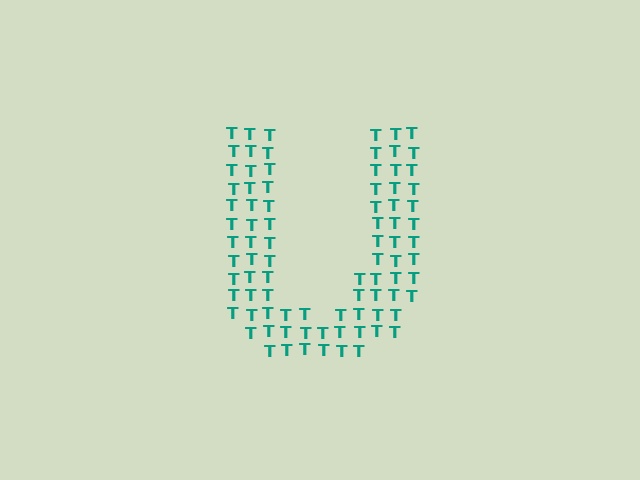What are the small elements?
The small elements are letter T's.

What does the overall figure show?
The overall figure shows the letter U.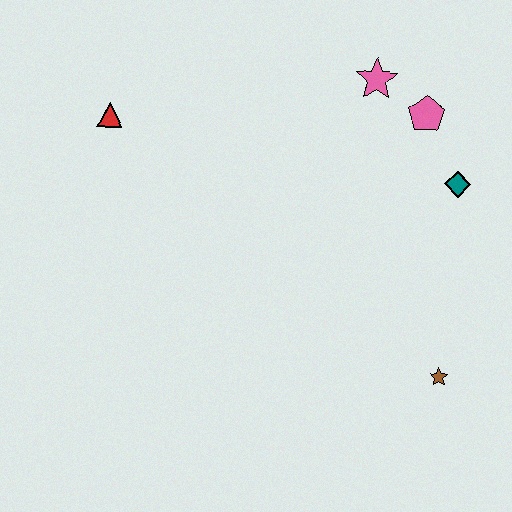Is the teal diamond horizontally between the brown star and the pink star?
No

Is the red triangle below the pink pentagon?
Yes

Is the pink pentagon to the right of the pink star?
Yes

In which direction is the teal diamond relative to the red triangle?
The teal diamond is to the right of the red triangle.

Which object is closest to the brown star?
The teal diamond is closest to the brown star.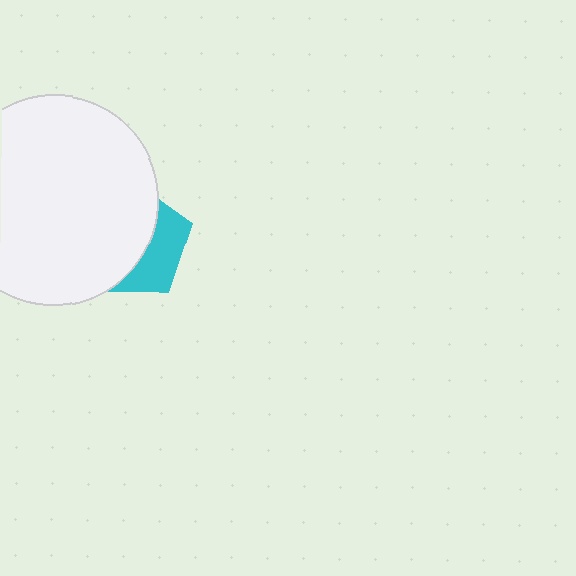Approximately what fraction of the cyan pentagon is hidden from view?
Roughly 64% of the cyan pentagon is hidden behind the white circle.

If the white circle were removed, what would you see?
You would see the complete cyan pentagon.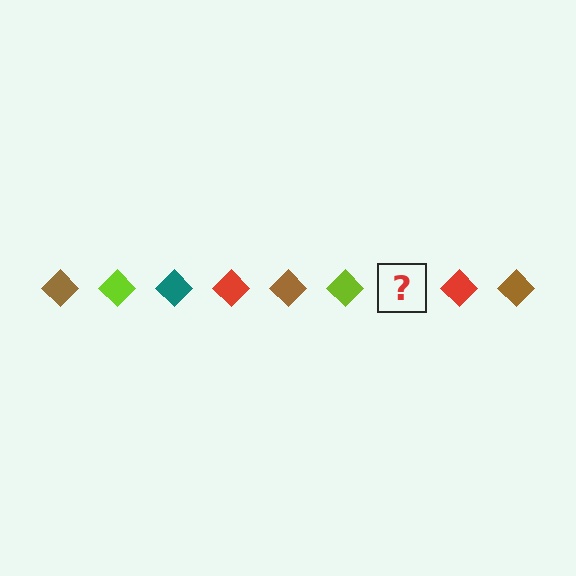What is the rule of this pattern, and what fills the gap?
The rule is that the pattern cycles through brown, lime, teal, red diamonds. The gap should be filled with a teal diamond.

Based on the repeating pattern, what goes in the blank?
The blank should be a teal diamond.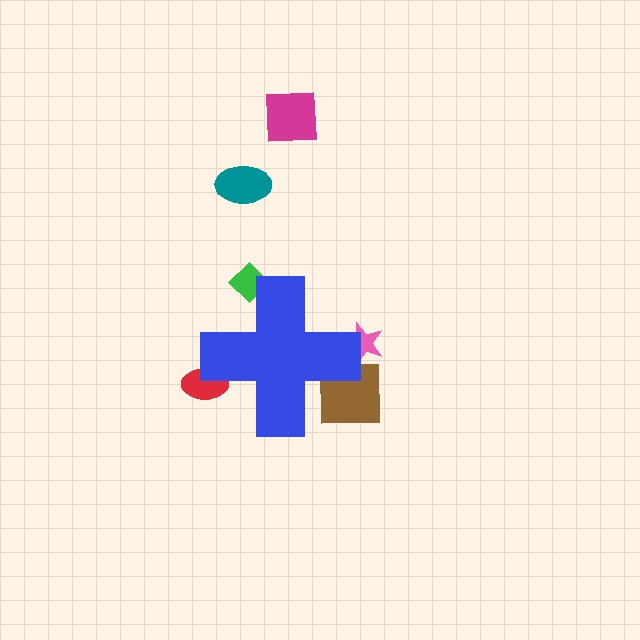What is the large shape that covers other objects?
A blue cross.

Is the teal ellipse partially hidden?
No, the teal ellipse is fully visible.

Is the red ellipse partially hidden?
Yes, the red ellipse is partially hidden behind the blue cross.